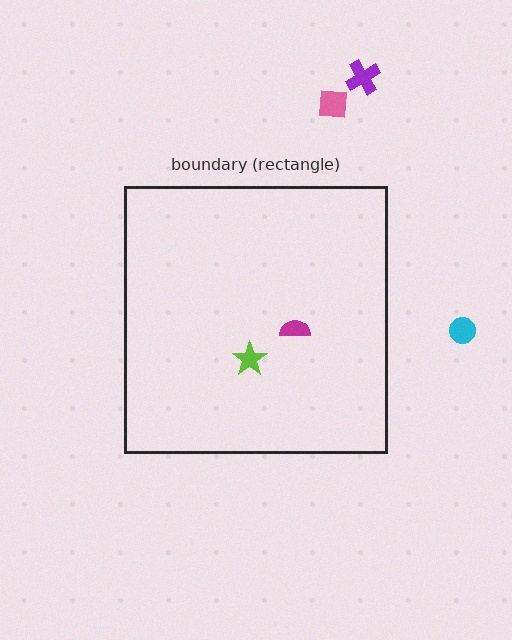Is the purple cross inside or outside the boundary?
Outside.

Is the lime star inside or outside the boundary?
Inside.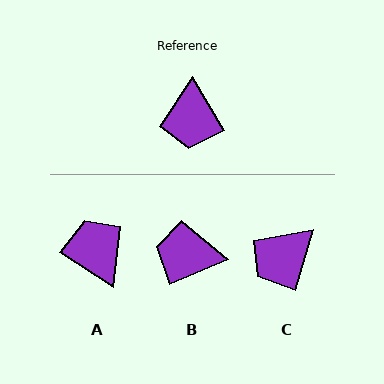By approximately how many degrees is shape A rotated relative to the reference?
Approximately 153 degrees clockwise.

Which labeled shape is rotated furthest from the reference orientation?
A, about 153 degrees away.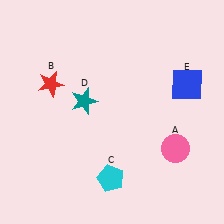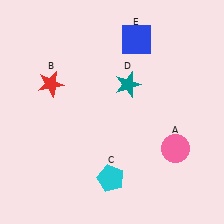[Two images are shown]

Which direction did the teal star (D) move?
The teal star (D) moved right.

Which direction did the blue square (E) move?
The blue square (E) moved left.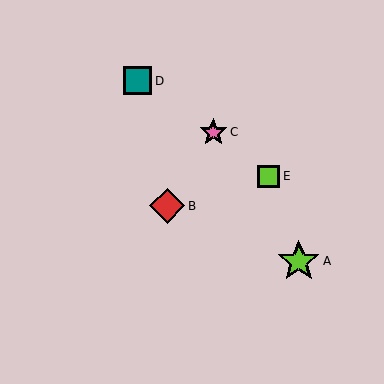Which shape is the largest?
The lime star (labeled A) is the largest.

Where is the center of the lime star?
The center of the lime star is at (299, 261).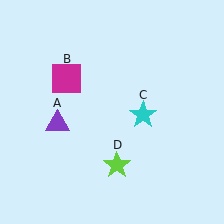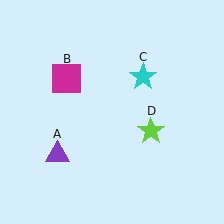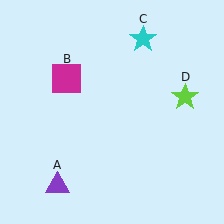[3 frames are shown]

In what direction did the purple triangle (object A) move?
The purple triangle (object A) moved down.